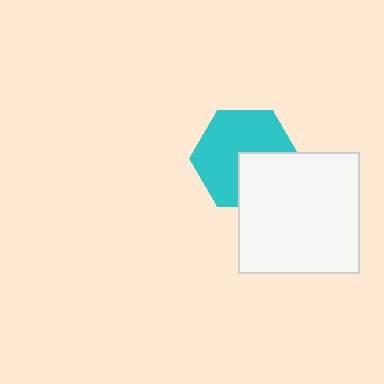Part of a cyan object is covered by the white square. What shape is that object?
It is a hexagon.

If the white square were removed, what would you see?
You would see the complete cyan hexagon.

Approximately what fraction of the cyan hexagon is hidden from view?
Roughly 35% of the cyan hexagon is hidden behind the white square.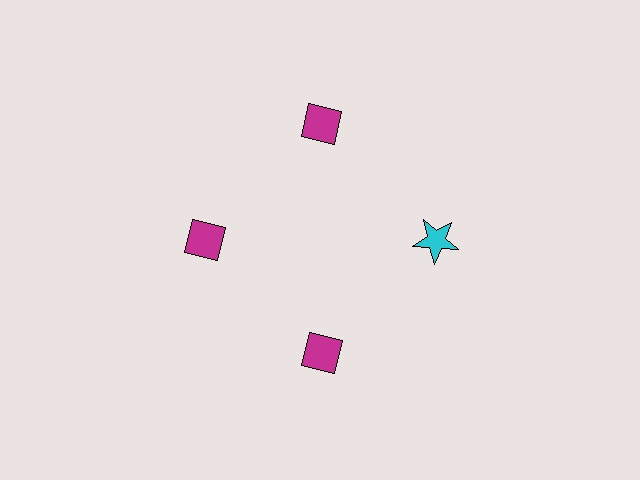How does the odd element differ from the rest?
It differs in both color (cyan instead of magenta) and shape (star instead of diamond).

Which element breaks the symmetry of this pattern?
The cyan star at roughly the 3 o'clock position breaks the symmetry. All other shapes are magenta diamonds.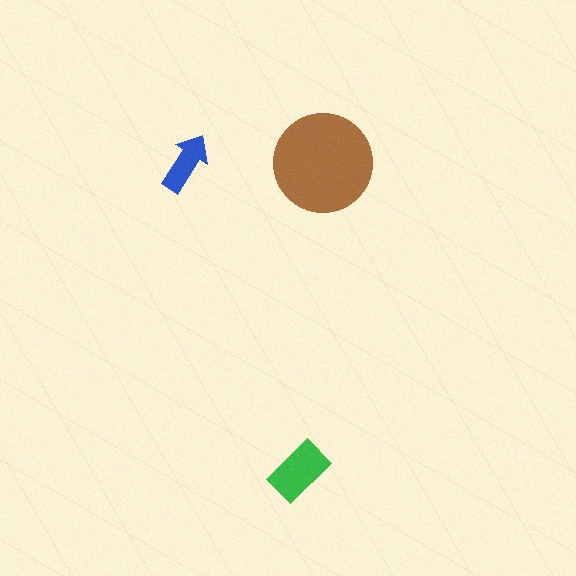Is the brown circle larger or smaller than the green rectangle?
Larger.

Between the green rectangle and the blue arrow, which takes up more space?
The green rectangle.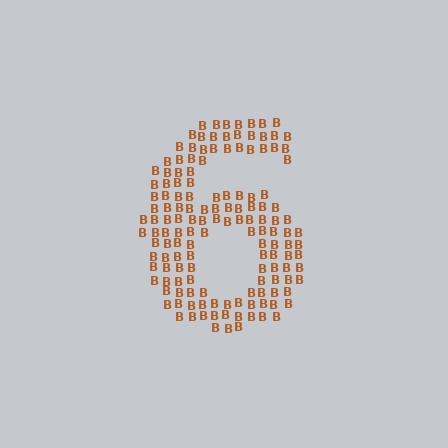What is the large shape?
The large shape is the digit 6.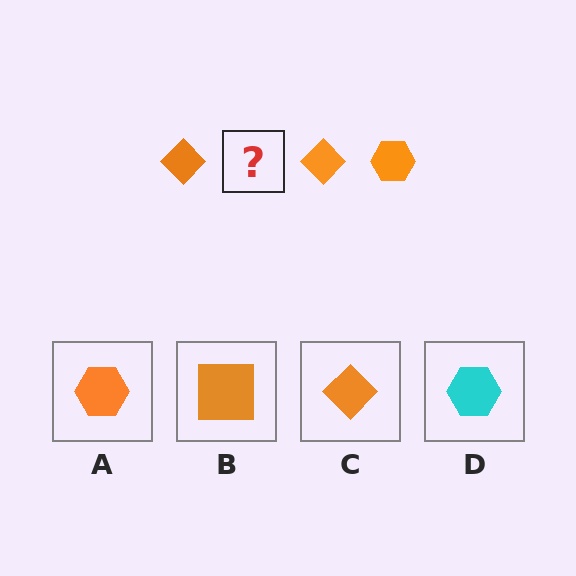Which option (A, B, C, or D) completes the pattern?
A.